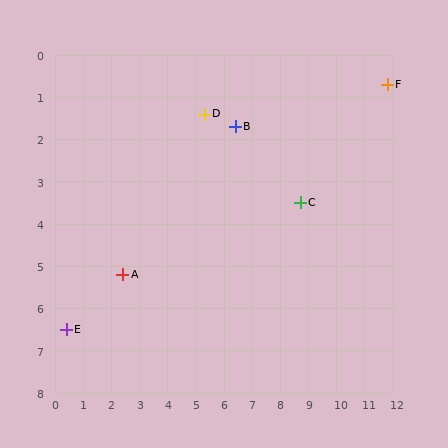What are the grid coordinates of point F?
Point F is at approximately (11.8, 0.7).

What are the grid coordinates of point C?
Point C is at approximately (8.7, 3.5).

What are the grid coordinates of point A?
Point A is at approximately (2.4, 5.2).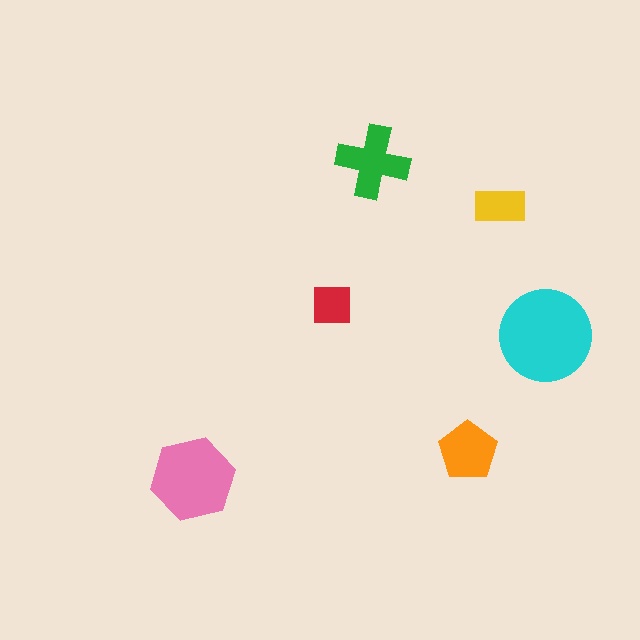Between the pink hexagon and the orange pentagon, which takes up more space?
The pink hexagon.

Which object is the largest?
The cyan circle.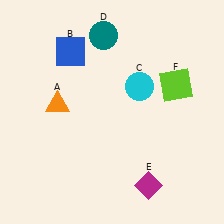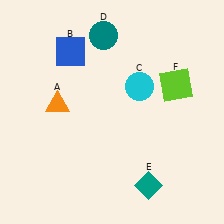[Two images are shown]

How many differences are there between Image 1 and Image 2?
There is 1 difference between the two images.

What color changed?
The diamond (E) changed from magenta in Image 1 to teal in Image 2.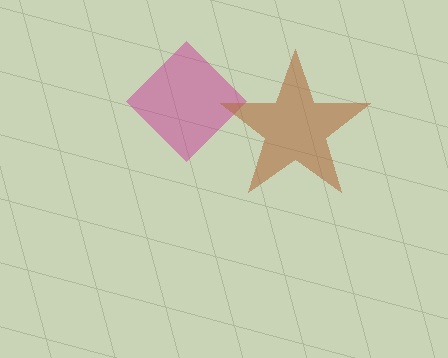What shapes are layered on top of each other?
The layered shapes are: a magenta diamond, a brown star.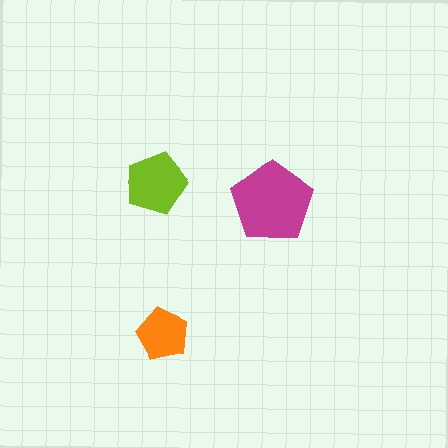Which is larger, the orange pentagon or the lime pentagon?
The lime one.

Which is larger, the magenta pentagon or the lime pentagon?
The magenta one.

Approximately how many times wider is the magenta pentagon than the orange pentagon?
About 1.5 times wider.